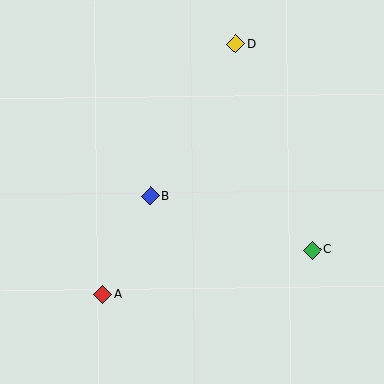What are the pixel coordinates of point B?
Point B is at (150, 196).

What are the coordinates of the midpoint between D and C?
The midpoint between D and C is at (274, 147).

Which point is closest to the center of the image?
Point B at (150, 196) is closest to the center.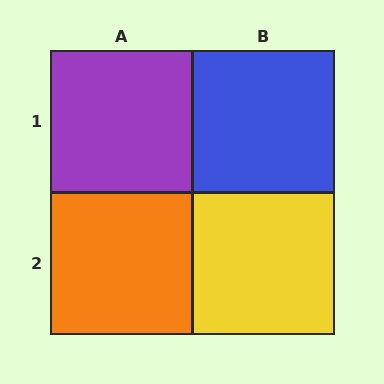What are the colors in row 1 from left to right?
Purple, blue.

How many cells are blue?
1 cell is blue.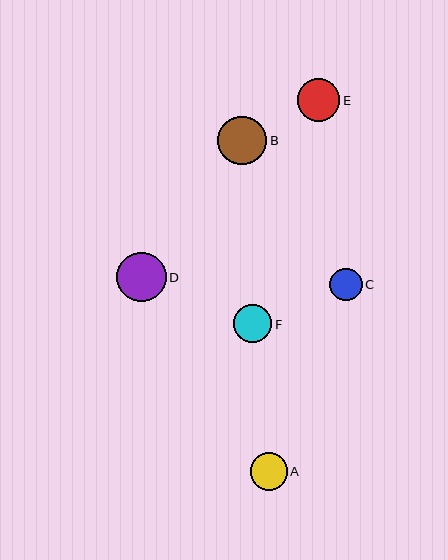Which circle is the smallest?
Circle C is the smallest with a size of approximately 32 pixels.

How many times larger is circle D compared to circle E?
Circle D is approximately 1.2 times the size of circle E.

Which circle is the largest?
Circle D is the largest with a size of approximately 49 pixels.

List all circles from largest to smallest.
From largest to smallest: D, B, E, F, A, C.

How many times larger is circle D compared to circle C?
Circle D is approximately 1.5 times the size of circle C.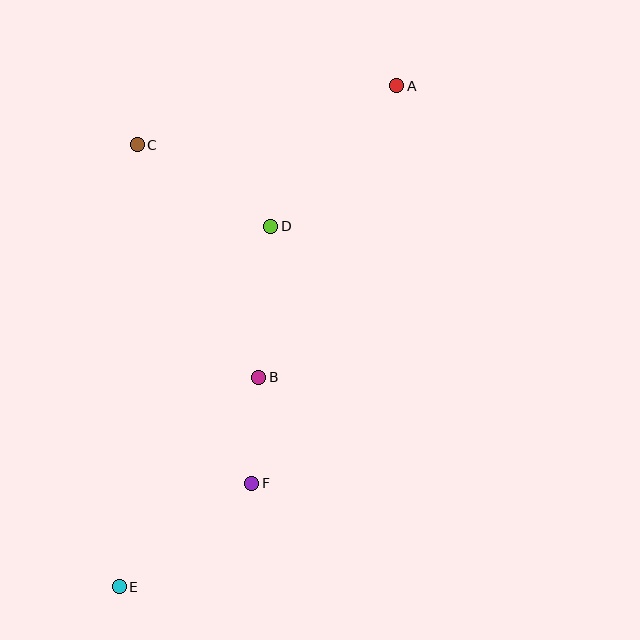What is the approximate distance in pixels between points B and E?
The distance between B and E is approximately 252 pixels.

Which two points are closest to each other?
Points B and F are closest to each other.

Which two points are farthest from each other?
Points A and E are farthest from each other.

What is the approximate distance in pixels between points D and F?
The distance between D and F is approximately 258 pixels.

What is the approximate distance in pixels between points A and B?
The distance between A and B is approximately 322 pixels.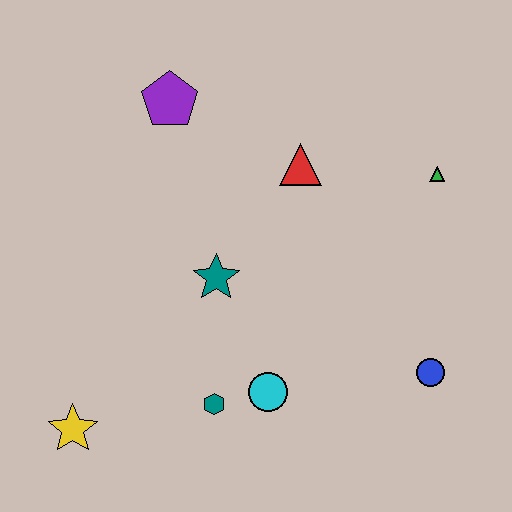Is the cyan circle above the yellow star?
Yes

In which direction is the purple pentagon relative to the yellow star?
The purple pentagon is above the yellow star.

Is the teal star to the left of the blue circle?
Yes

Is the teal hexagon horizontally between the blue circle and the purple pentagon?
Yes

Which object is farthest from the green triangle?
The yellow star is farthest from the green triangle.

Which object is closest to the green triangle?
The red triangle is closest to the green triangle.